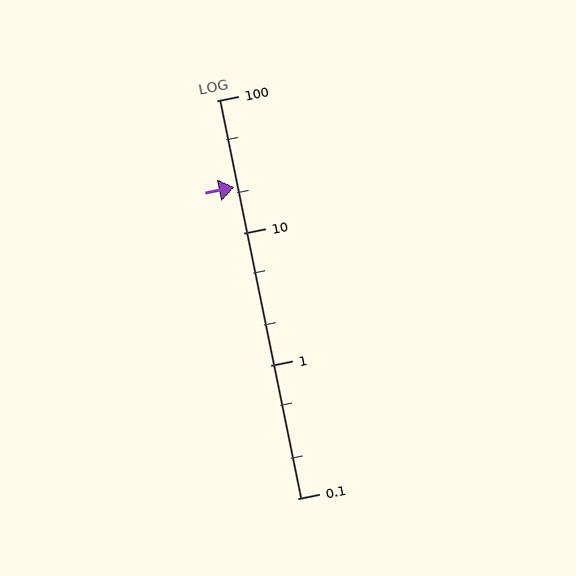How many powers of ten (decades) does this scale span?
The scale spans 3 decades, from 0.1 to 100.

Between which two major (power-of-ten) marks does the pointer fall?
The pointer is between 10 and 100.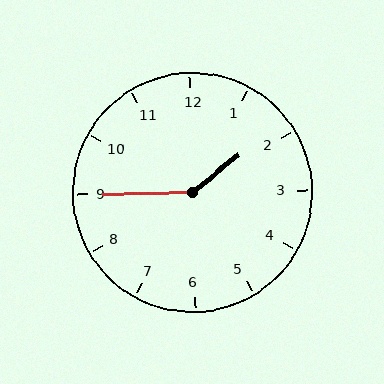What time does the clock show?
1:45.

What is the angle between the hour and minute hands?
Approximately 142 degrees.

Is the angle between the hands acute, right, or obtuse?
It is obtuse.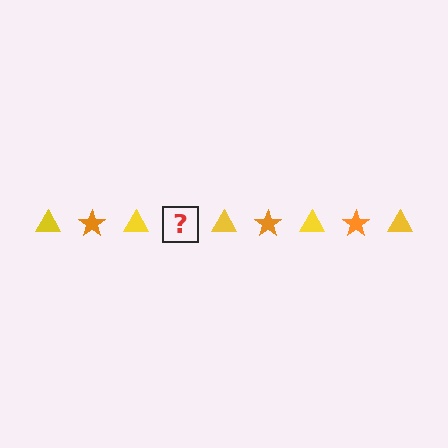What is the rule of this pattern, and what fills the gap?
The rule is that the pattern alternates between yellow triangle and orange star. The gap should be filled with an orange star.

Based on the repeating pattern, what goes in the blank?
The blank should be an orange star.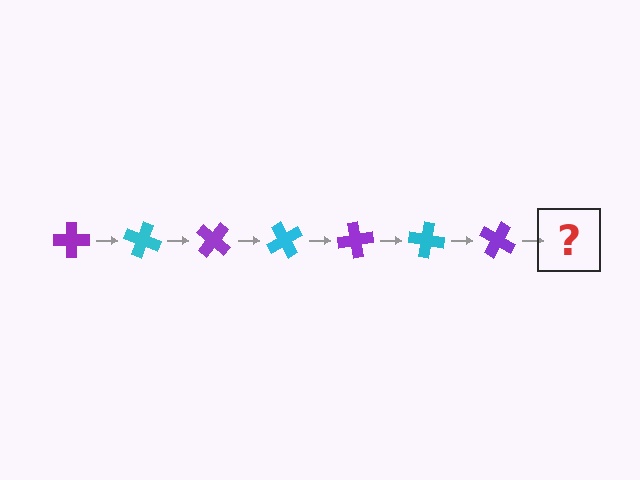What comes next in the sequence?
The next element should be a cyan cross, rotated 140 degrees from the start.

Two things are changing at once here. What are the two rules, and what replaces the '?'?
The two rules are that it rotates 20 degrees each step and the color cycles through purple and cyan. The '?' should be a cyan cross, rotated 140 degrees from the start.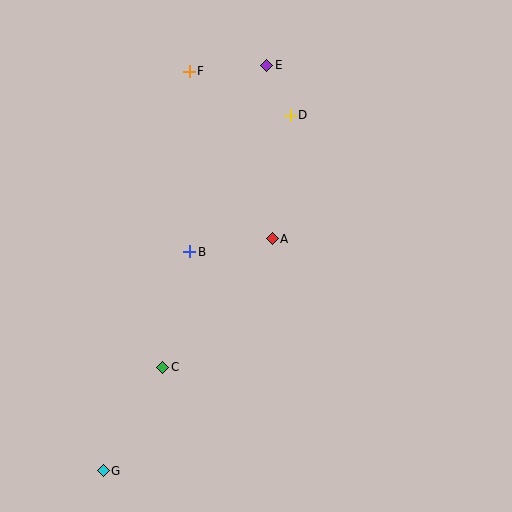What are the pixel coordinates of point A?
Point A is at (272, 239).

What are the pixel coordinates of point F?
Point F is at (189, 71).